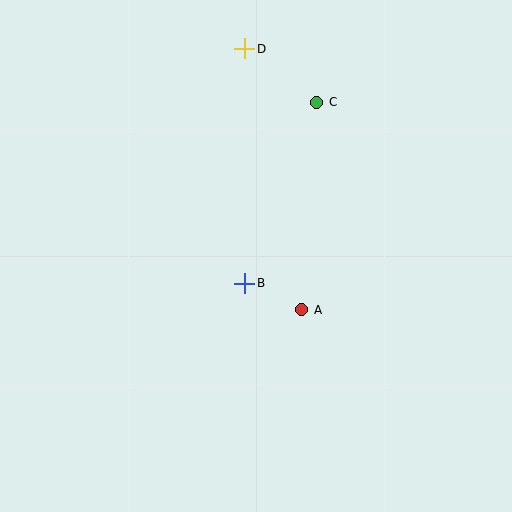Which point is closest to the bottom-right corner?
Point A is closest to the bottom-right corner.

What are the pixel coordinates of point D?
Point D is at (245, 49).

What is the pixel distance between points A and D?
The distance between A and D is 267 pixels.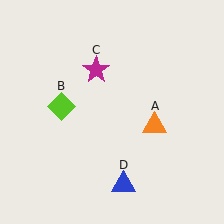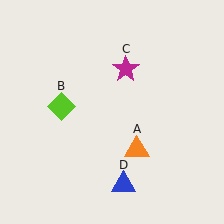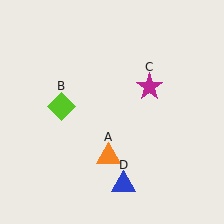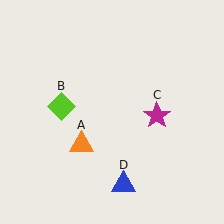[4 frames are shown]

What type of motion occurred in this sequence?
The orange triangle (object A), magenta star (object C) rotated clockwise around the center of the scene.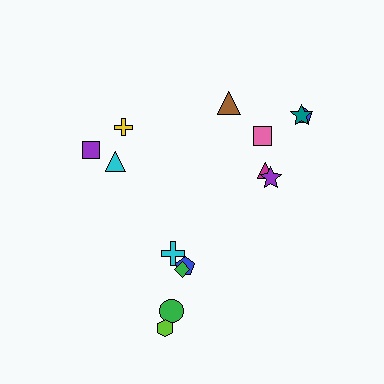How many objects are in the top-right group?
There are 6 objects.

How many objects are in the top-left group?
There are 3 objects.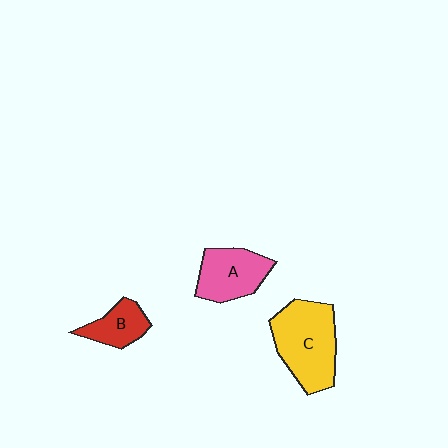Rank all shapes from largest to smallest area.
From largest to smallest: C (yellow), A (pink), B (red).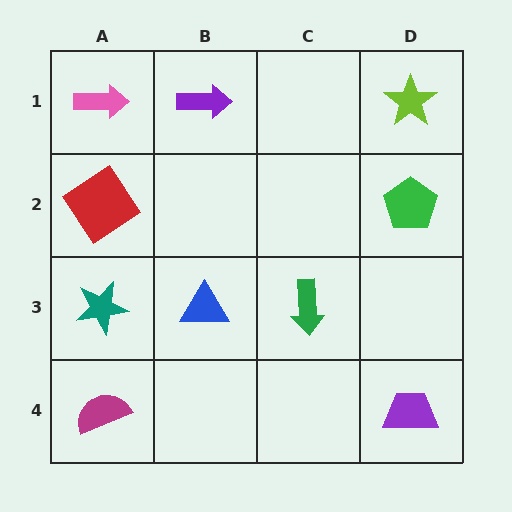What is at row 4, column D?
A purple trapezoid.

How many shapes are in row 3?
3 shapes.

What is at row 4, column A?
A magenta semicircle.